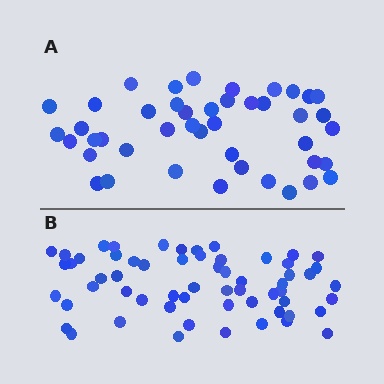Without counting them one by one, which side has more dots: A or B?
Region B (the bottom region) has more dots.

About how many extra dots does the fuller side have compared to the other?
Region B has approximately 15 more dots than region A.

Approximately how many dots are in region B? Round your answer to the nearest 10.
About 60 dots.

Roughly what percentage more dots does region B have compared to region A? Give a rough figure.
About 35% more.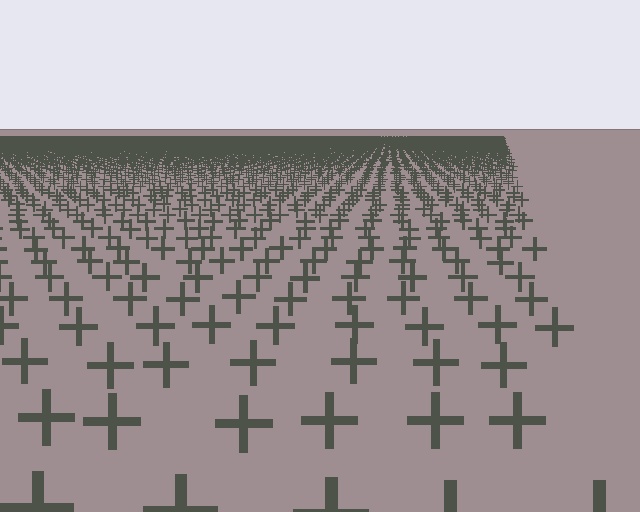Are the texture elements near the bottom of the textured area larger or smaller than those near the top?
Larger. Near the bottom, elements are closer to the viewer and appear at a bigger on-screen size.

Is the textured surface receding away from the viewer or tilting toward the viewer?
The surface is receding away from the viewer. Texture elements get smaller and denser toward the top.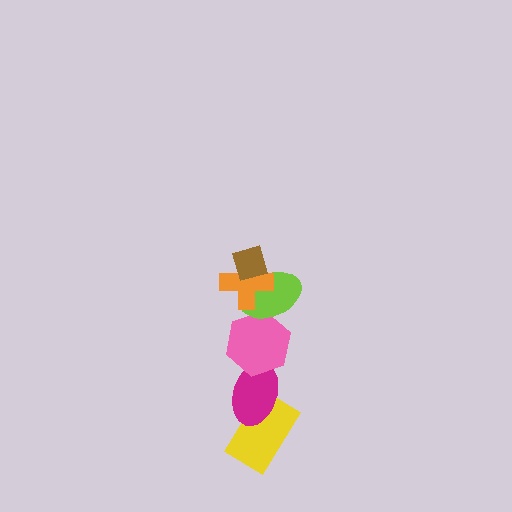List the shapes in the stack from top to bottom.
From top to bottom: the brown diamond, the orange cross, the lime ellipse, the pink hexagon, the magenta ellipse, the yellow rectangle.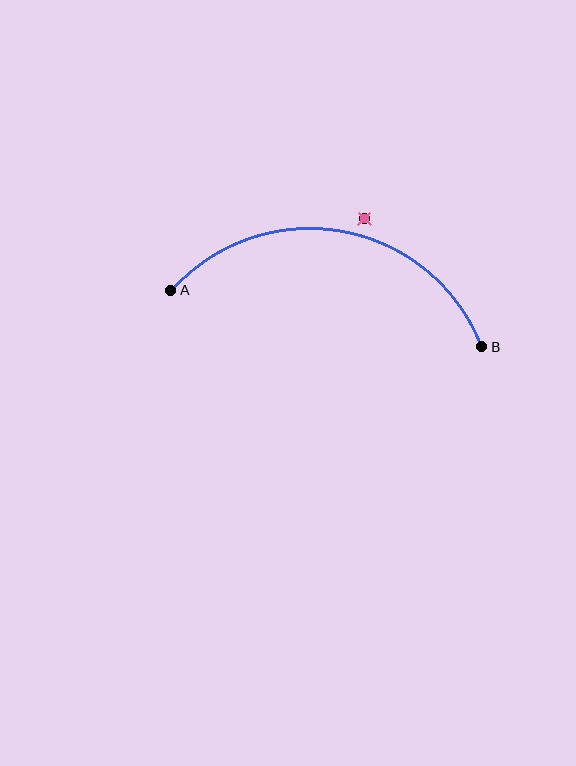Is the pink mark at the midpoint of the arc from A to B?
No — the pink mark does not lie on the arc at all. It sits slightly outside the curve.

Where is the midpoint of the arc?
The arc midpoint is the point on the curve farthest from the straight line joining A and B. It sits above that line.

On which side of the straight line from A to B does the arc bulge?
The arc bulges above the straight line connecting A and B.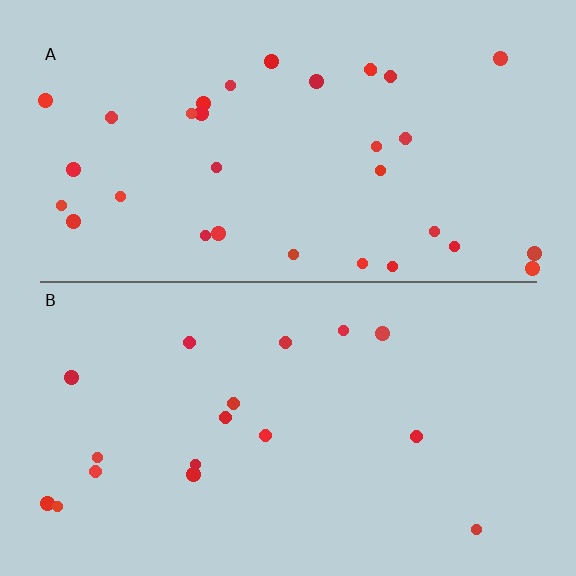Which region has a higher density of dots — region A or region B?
A (the top).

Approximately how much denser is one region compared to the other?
Approximately 1.9× — region A over region B.